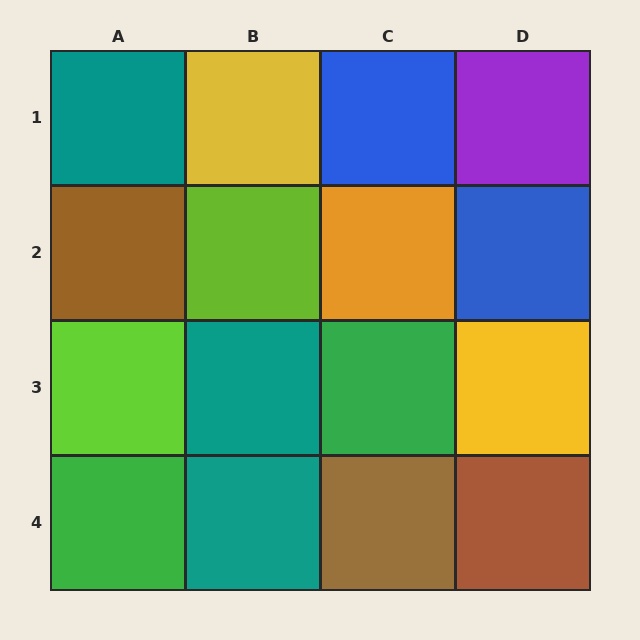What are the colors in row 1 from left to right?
Teal, yellow, blue, purple.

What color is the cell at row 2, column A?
Brown.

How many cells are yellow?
2 cells are yellow.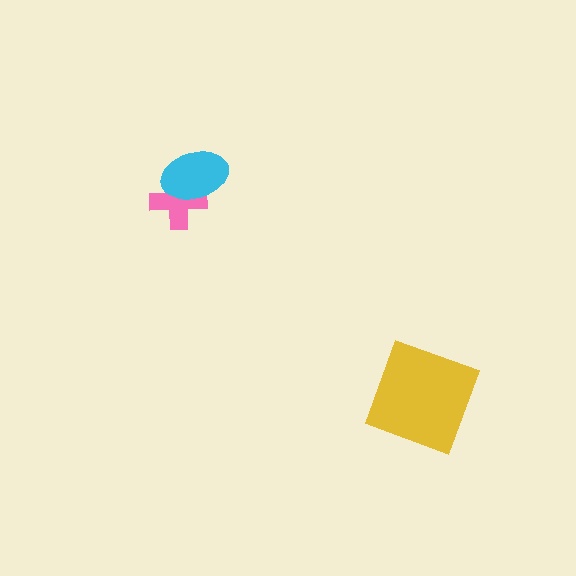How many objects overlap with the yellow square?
0 objects overlap with the yellow square.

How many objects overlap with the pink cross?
1 object overlaps with the pink cross.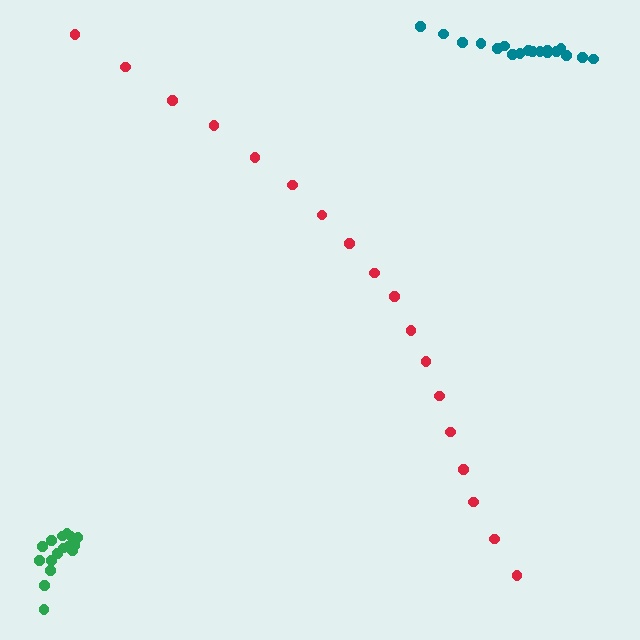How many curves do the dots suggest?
There are 3 distinct paths.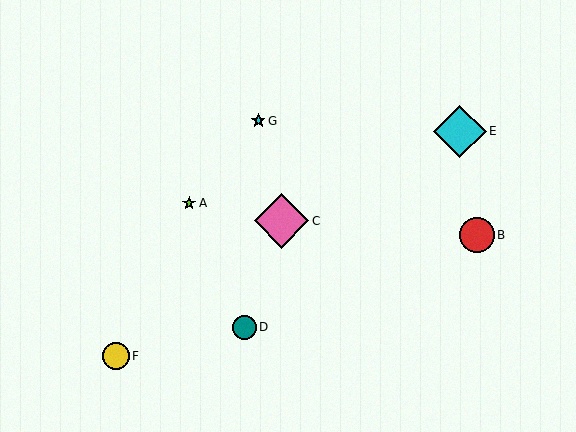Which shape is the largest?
The pink diamond (labeled C) is the largest.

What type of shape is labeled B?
Shape B is a red circle.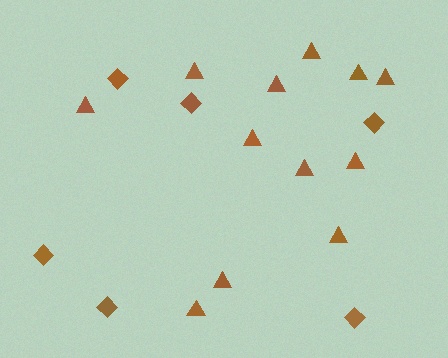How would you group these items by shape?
There are 2 groups: one group of diamonds (6) and one group of triangles (12).